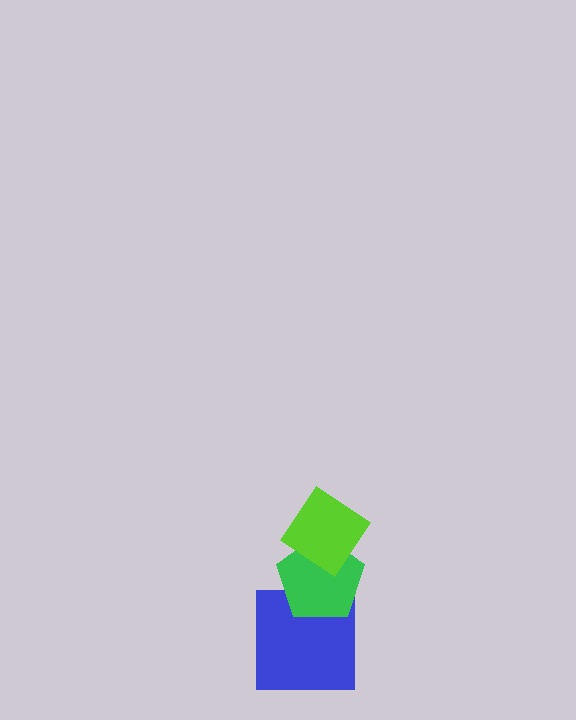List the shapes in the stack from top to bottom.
From top to bottom: the lime diamond, the green pentagon, the blue square.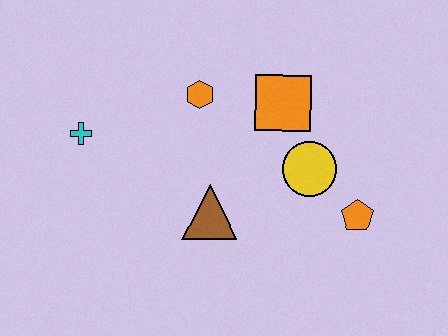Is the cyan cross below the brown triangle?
No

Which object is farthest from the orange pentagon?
The cyan cross is farthest from the orange pentagon.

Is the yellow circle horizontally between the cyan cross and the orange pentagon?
Yes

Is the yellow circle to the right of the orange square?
Yes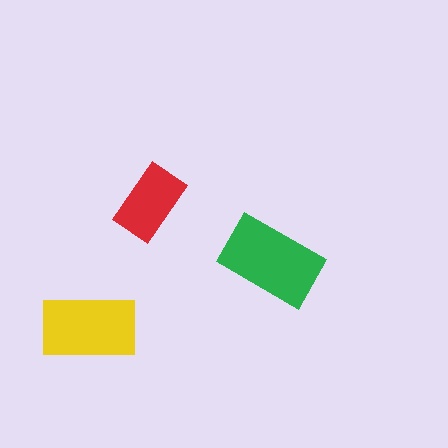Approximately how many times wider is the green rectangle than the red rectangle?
About 1.5 times wider.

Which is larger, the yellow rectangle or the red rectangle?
The yellow one.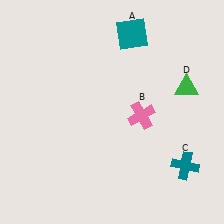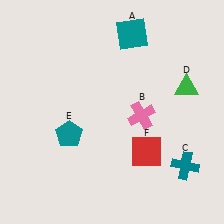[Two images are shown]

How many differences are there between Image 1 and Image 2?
There are 2 differences between the two images.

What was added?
A teal pentagon (E), a red square (F) were added in Image 2.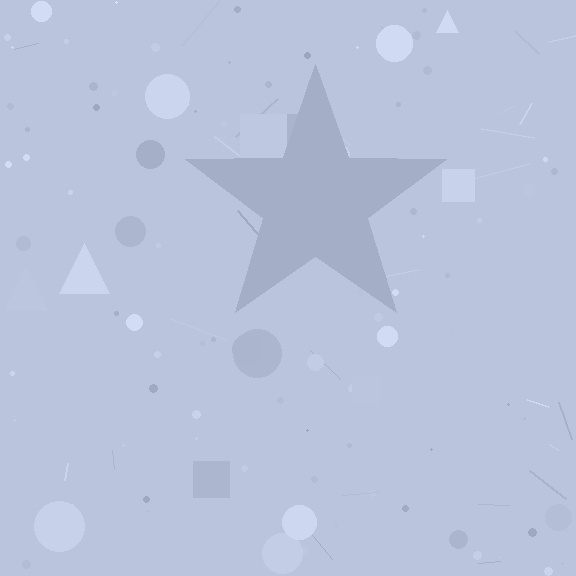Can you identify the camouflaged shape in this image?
The camouflaged shape is a star.